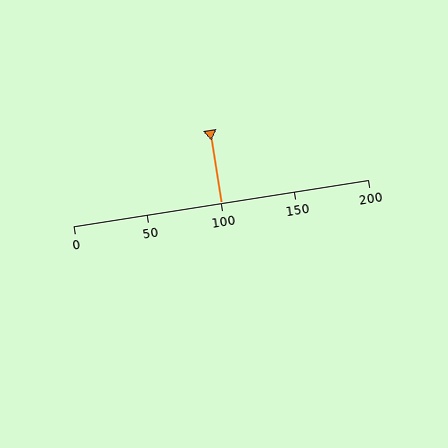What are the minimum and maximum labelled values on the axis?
The axis runs from 0 to 200.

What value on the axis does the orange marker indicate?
The marker indicates approximately 100.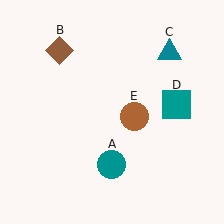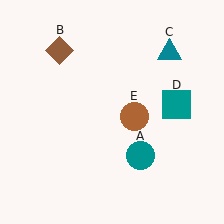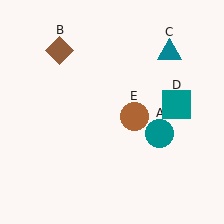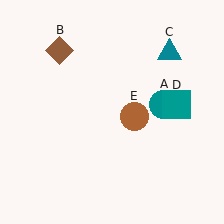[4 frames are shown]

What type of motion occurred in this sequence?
The teal circle (object A) rotated counterclockwise around the center of the scene.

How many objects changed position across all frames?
1 object changed position: teal circle (object A).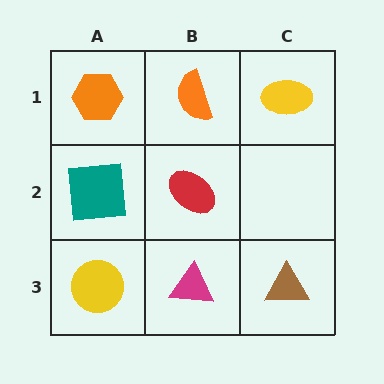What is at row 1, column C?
A yellow ellipse.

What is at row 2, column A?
A teal square.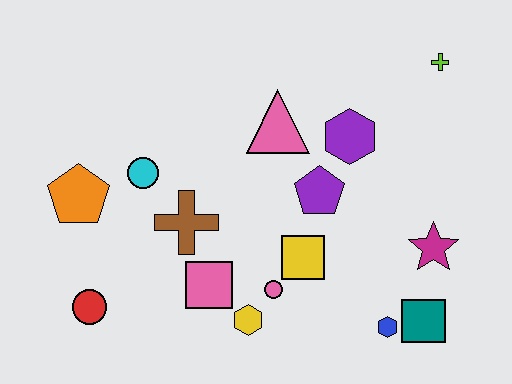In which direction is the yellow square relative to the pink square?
The yellow square is to the right of the pink square.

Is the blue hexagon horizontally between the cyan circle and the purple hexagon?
No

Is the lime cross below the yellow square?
No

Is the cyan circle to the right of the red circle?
Yes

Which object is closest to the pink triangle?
The purple hexagon is closest to the pink triangle.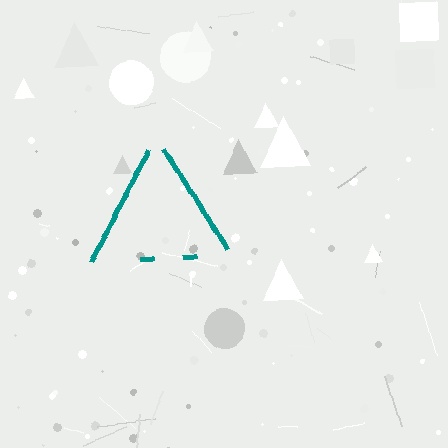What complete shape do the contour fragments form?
The contour fragments form a triangle.